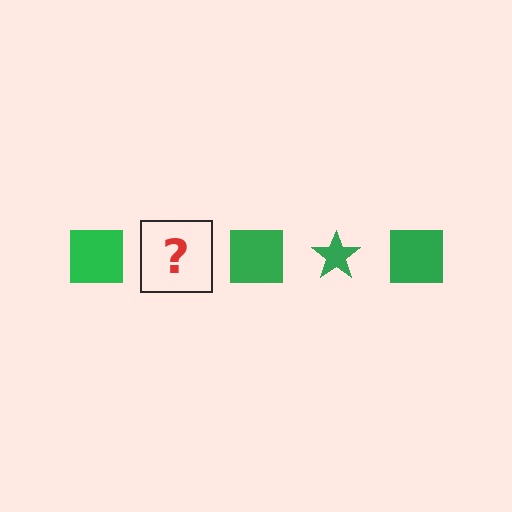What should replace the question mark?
The question mark should be replaced with a green star.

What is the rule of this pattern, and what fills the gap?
The rule is that the pattern cycles through square, star shapes in green. The gap should be filled with a green star.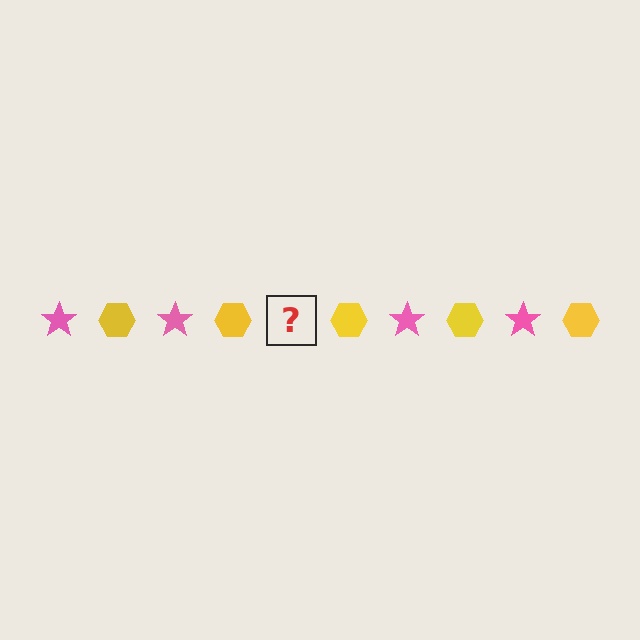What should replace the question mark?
The question mark should be replaced with a pink star.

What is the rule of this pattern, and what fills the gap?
The rule is that the pattern alternates between pink star and yellow hexagon. The gap should be filled with a pink star.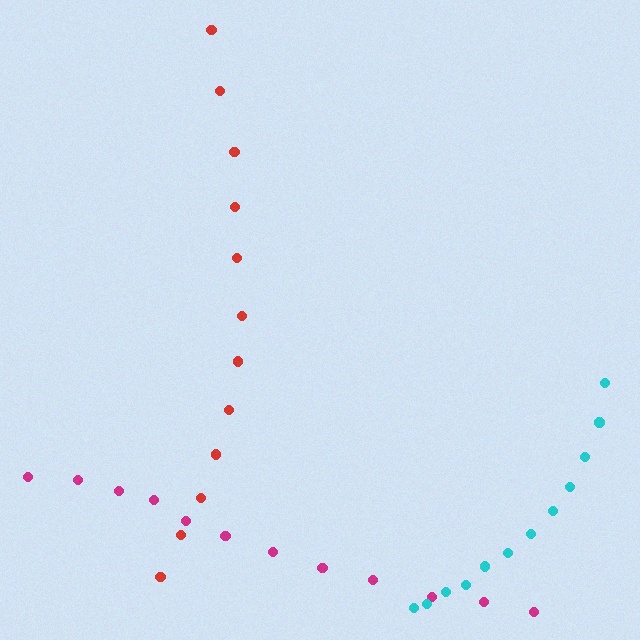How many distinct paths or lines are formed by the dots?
There are 3 distinct paths.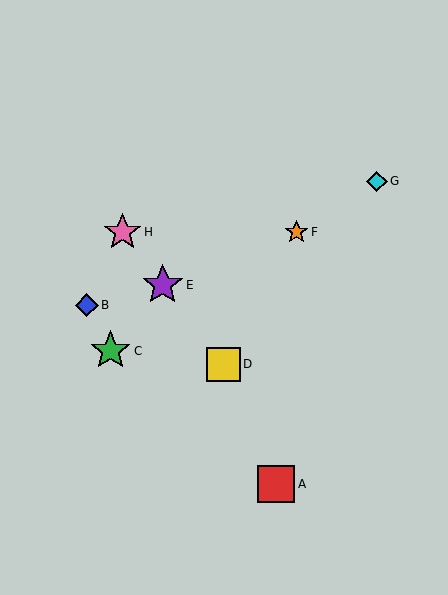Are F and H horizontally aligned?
Yes, both are at y≈232.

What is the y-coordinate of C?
Object C is at y≈351.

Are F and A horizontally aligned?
No, F is at y≈232 and A is at y≈484.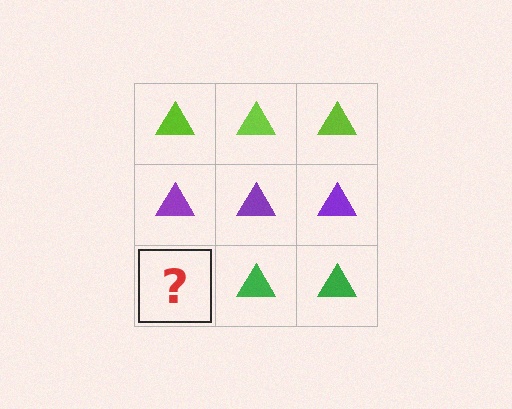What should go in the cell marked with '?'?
The missing cell should contain a green triangle.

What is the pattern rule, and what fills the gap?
The rule is that each row has a consistent color. The gap should be filled with a green triangle.